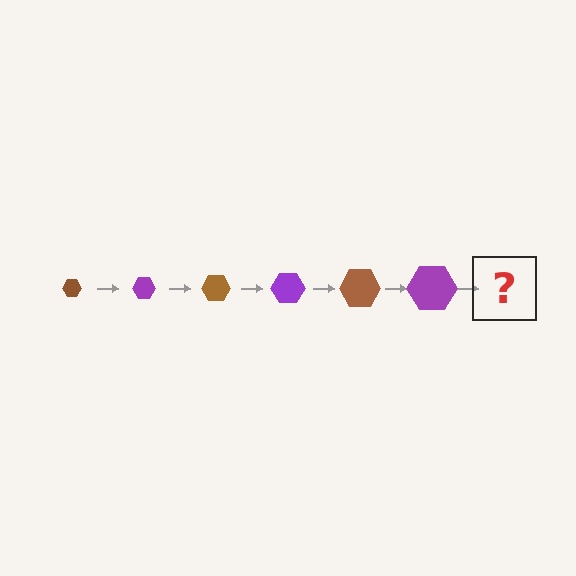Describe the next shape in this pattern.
It should be a brown hexagon, larger than the previous one.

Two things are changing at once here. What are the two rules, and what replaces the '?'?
The two rules are that the hexagon grows larger each step and the color cycles through brown and purple. The '?' should be a brown hexagon, larger than the previous one.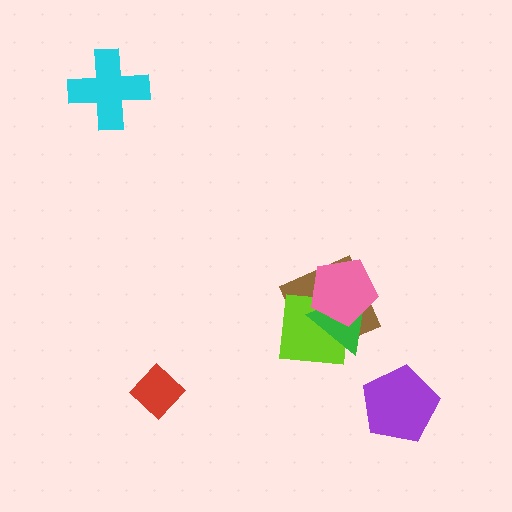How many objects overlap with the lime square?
3 objects overlap with the lime square.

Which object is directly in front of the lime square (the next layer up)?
The green triangle is directly in front of the lime square.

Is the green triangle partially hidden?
Yes, it is partially covered by another shape.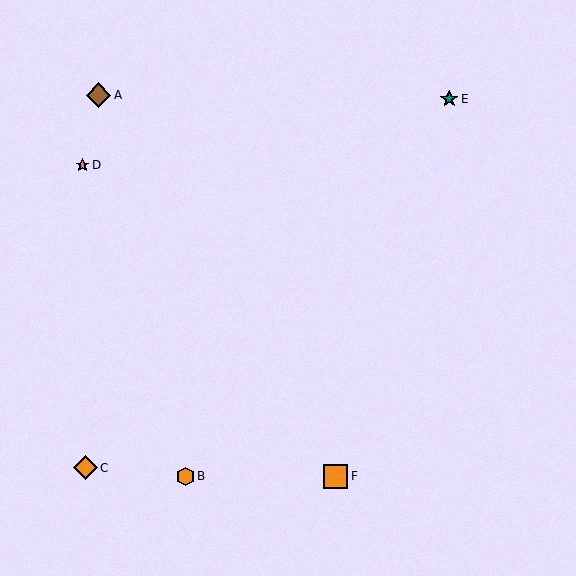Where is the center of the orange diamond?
The center of the orange diamond is at (85, 468).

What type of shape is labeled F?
Shape F is an orange square.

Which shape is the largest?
The brown diamond (labeled A) is the largest.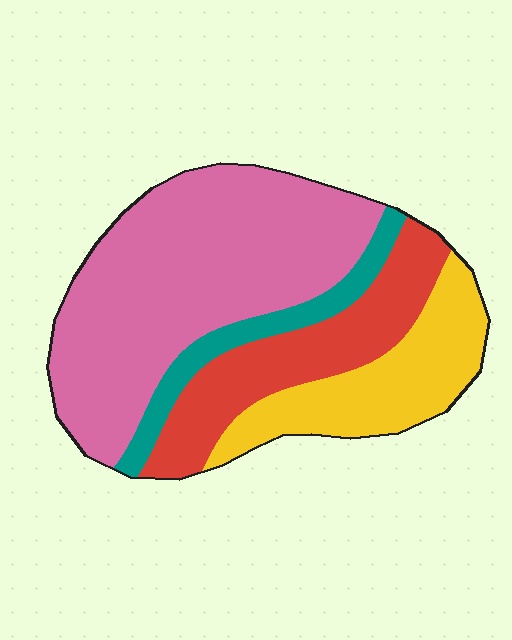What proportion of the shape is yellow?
Yellow covers 20% of the shape.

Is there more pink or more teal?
Pink.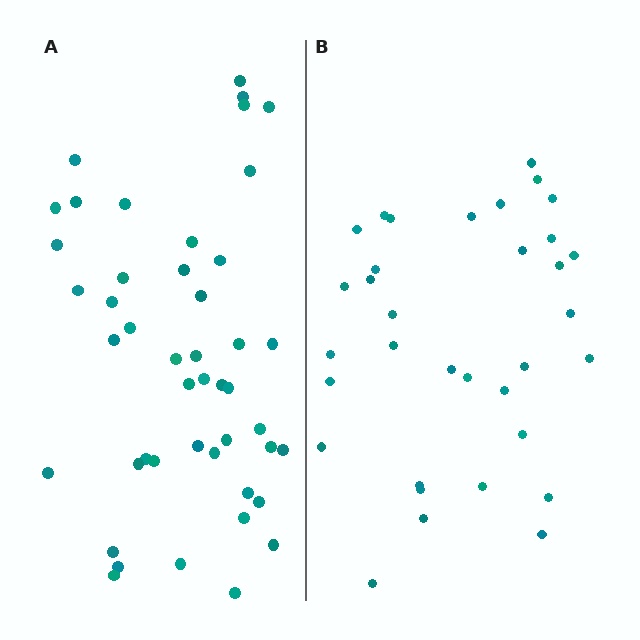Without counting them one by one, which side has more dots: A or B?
Region A (the left region) has more dots.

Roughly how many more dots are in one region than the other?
Region A has roughly 12 or so more dots than region B.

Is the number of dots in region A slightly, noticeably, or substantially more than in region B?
Region A has noticeably more, but not dramatically so. The ratio is roughly 1.4 to 1.